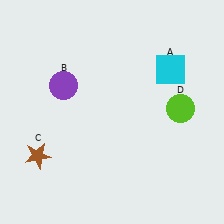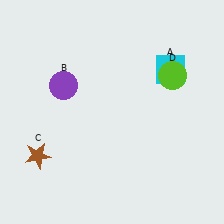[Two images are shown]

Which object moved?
The lime circle (D) moved up.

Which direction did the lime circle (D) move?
The lime circle (D) moved up.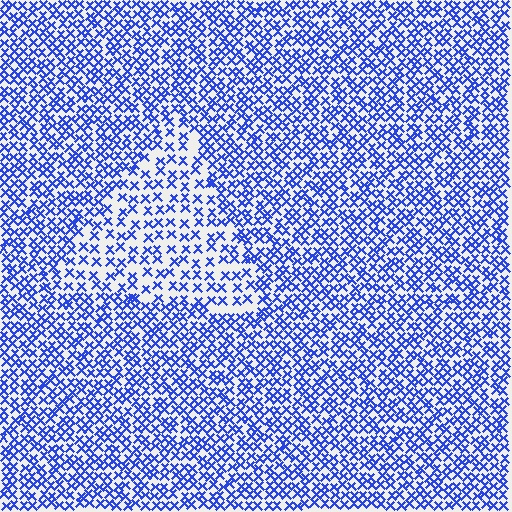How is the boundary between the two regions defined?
The boundary is defined by a change in element density (approximately 1.8x ratio). All elements are the same color, size, and shape.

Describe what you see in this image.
The image contains small blue elements arranged at two different densities. A triangle-shaped region is visible where the elements are less densely packed than the surrounding area.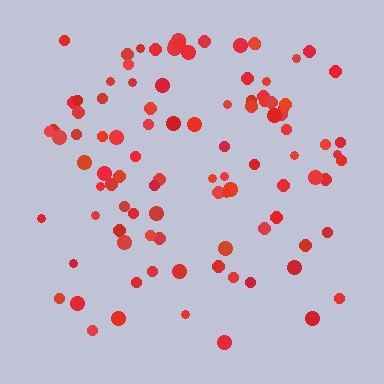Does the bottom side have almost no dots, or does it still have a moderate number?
Still a moderate number, just noticeably fewer than the top.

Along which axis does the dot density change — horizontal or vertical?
Vertical.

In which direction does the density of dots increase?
From bottom to top, with the top side densest.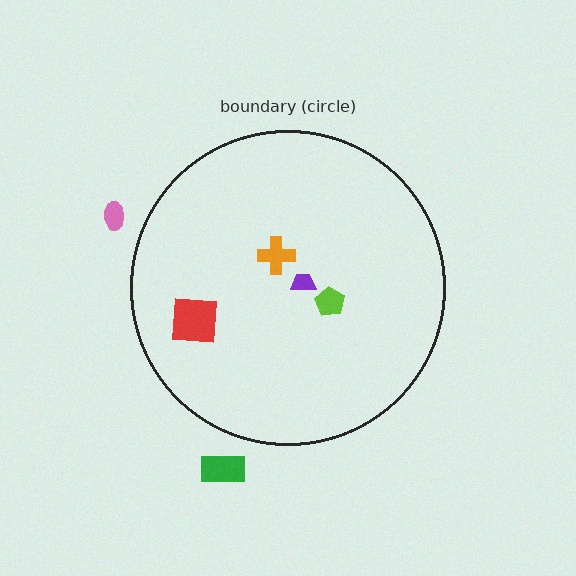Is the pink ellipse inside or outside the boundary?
Outside.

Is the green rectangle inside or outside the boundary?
Outside.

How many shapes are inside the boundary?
4 inside, 2 outside.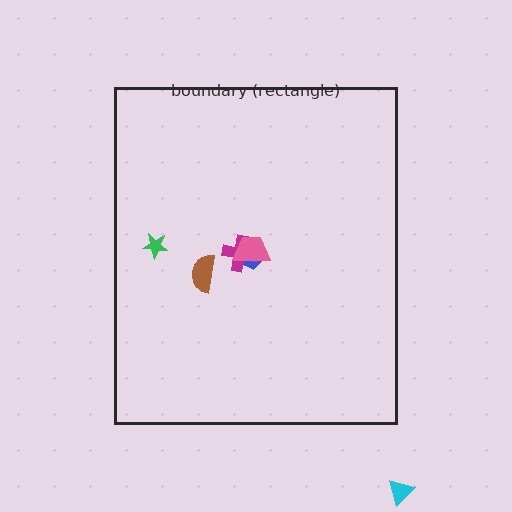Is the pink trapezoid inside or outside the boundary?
Inside.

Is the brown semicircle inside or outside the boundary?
Inside.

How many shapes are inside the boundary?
5 inside, 1 outside.